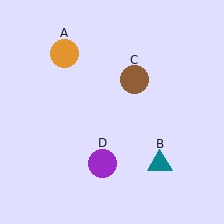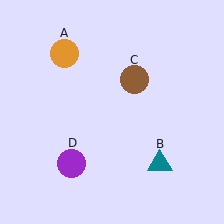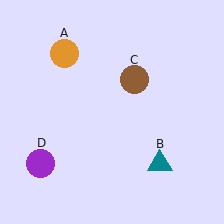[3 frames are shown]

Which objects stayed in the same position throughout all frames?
Orange circle (object A) and teal triangle (object B) and brown circle (object C) remained stationary.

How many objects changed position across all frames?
1 object changed position: purple circle (object D).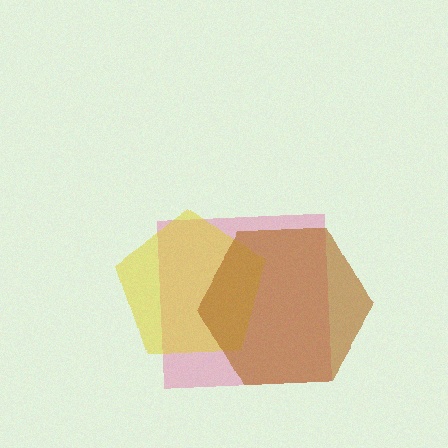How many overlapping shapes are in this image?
There are 3 overlapping shapes in the image.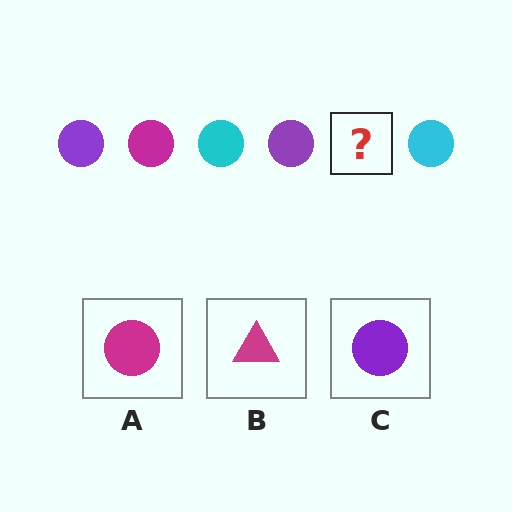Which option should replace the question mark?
Option A.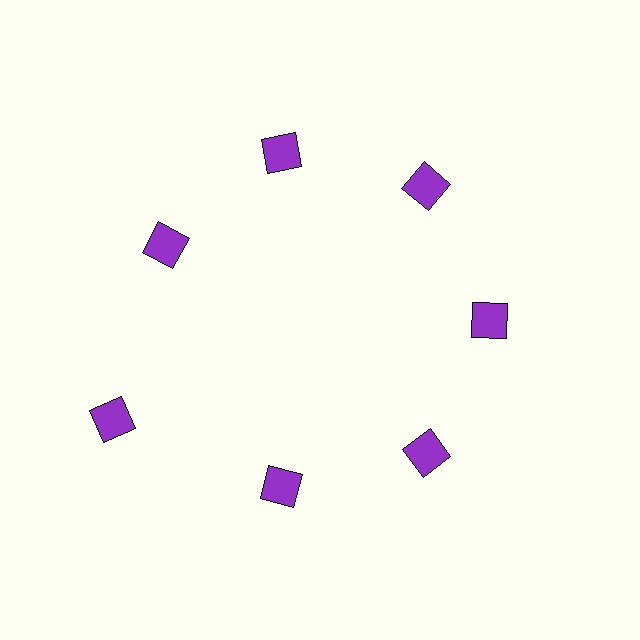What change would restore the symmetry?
The symmetry would be restored by moving it inward, back onto the ring so that all 7 diamonds sit at equal angles and equal distance from the center.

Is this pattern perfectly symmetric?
No. The 7 purple diamonds are arranged in a ring, but one element near the 8 o'clock position is pushed outward from the center, breaking the 7-fold rotational symmetry.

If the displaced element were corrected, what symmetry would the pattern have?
It would have 7-fold rotational symmetry — the pattern would map onto itself every 51 degrees.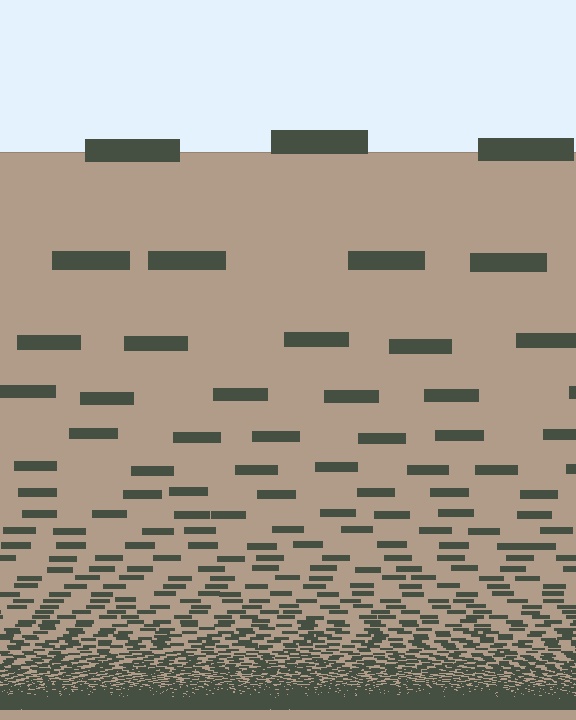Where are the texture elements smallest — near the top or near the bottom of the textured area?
Near the bottom.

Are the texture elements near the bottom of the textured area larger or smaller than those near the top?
Smaller. The gradient is inverted — elements near the bottom are smaller and denser.